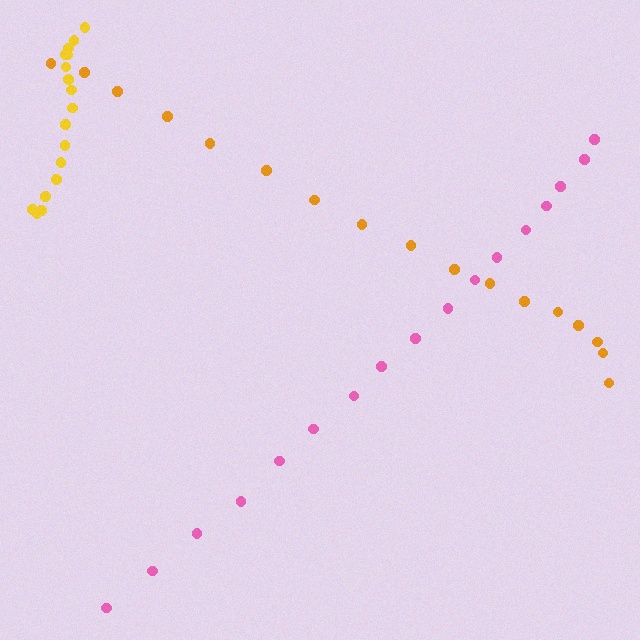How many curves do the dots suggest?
There are 3 distinct paths.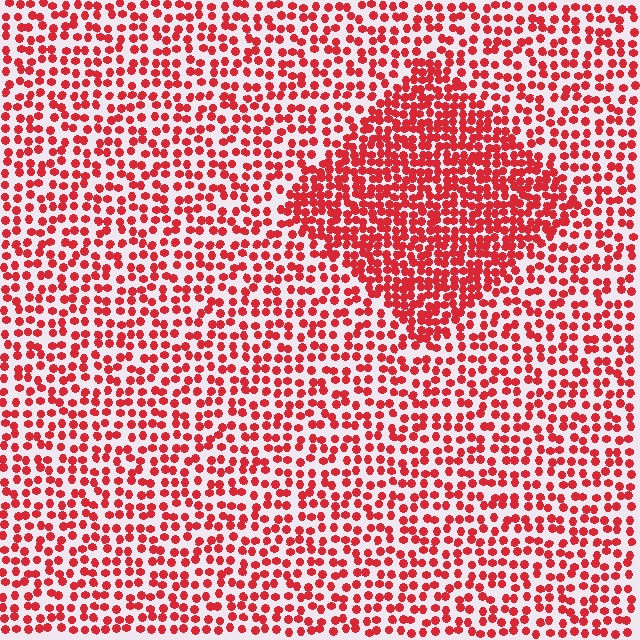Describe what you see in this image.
The image contains small red elements arranged at two different densities. A diamond-shaped region is visible where the elements are more densely packed than the surrounding area.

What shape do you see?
I see a diamond.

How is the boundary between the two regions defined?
The boundary is defined by a change in element density (approximately 1.9x ratio). All elements are the same color, size, and shape.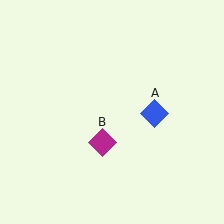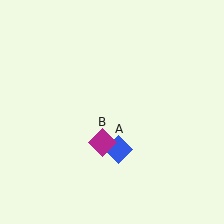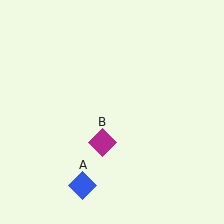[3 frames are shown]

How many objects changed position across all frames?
1 object changed position: blue diamond (object A).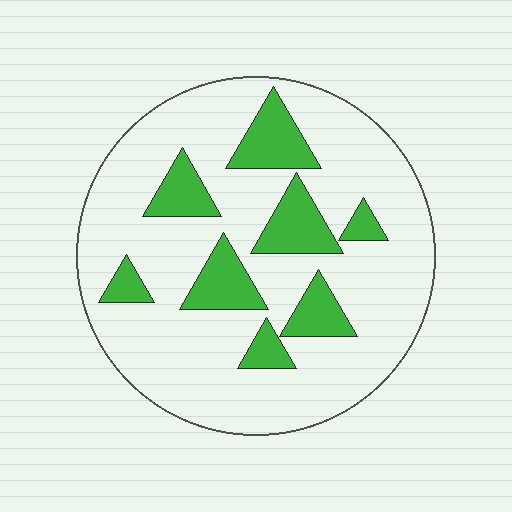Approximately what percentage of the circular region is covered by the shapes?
Approximately 20%.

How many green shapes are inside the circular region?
8.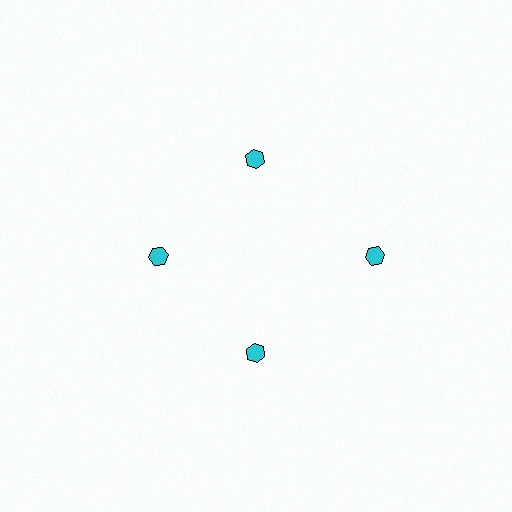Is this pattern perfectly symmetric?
No. The 4 cyan hexagons are arranged in a ring, but one element near the 3 o'clock position is pushed outward from the center, breaking the 4-fold rotational symmetry.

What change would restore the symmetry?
The symmetry would be restored by moving it inward, back onto the ring so that all 4 hexagons sit at equal angles and equal distance from the center.